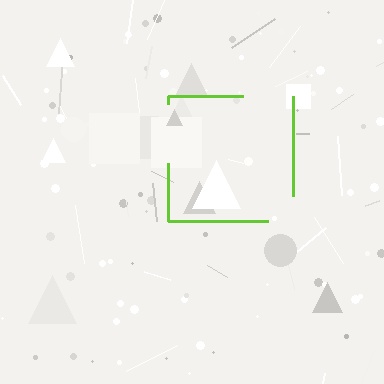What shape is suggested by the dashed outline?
The dashed outline suggests a square.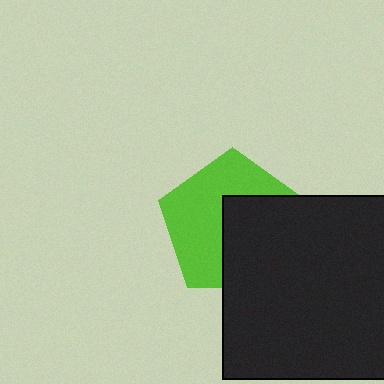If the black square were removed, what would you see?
You would see the complete lime pentagon.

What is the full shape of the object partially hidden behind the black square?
The partially hidden object is a lime pentagon.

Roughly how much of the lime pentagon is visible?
About half of it is visible (roughly 54%).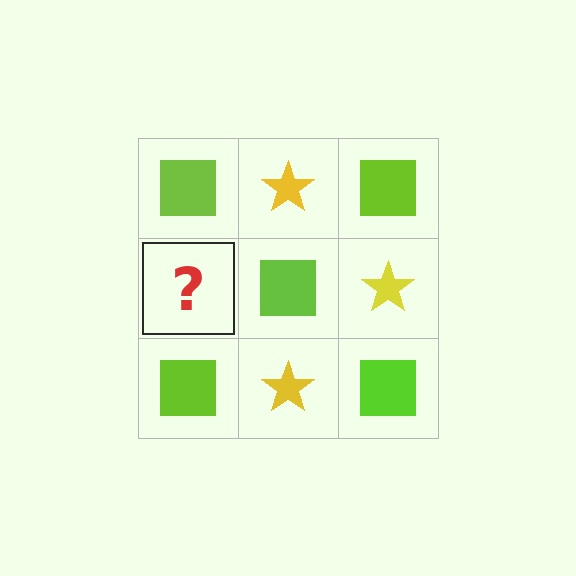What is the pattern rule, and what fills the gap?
The rule is that it alternates lime square and yellow star in a checkerboard pattern. The gap should be filled with a yellow star.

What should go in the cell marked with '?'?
The missing cell should contain a yellow star.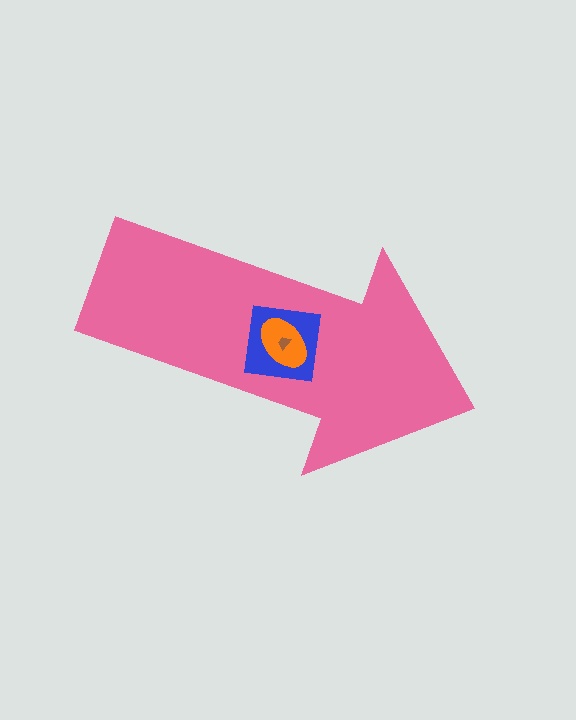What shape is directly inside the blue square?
The orange ellipse.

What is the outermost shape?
The pink arrow.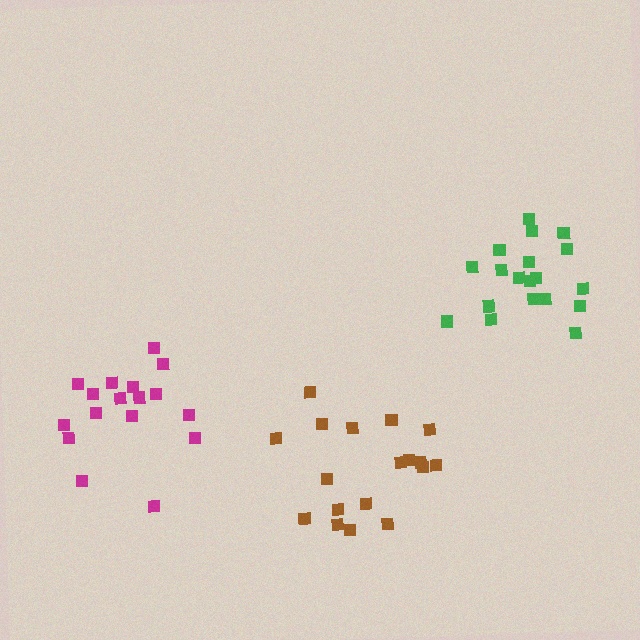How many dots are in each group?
Group 1: 19 dots, Group 2: 17 dots, Group 3: 18 dots (54 total).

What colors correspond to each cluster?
The clusters are colored: green, magenta, brown.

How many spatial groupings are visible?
There are 3 spatial groupings.